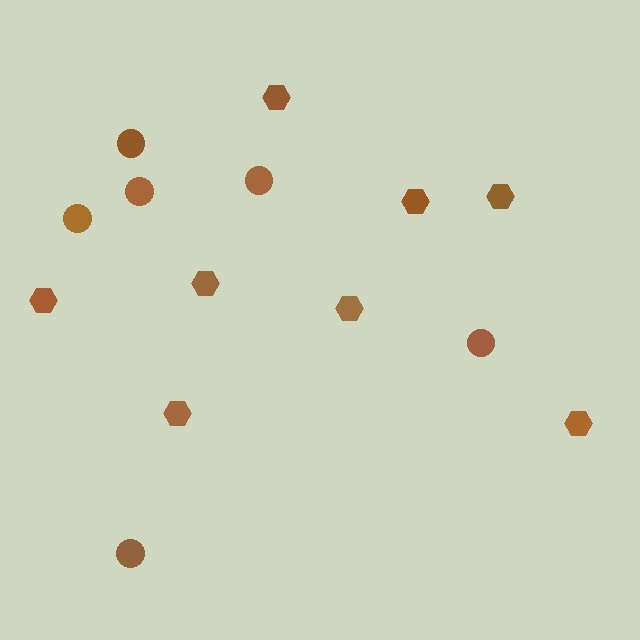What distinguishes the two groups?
There are 2 groups: one group of hexagons (8) and one group of circles (6).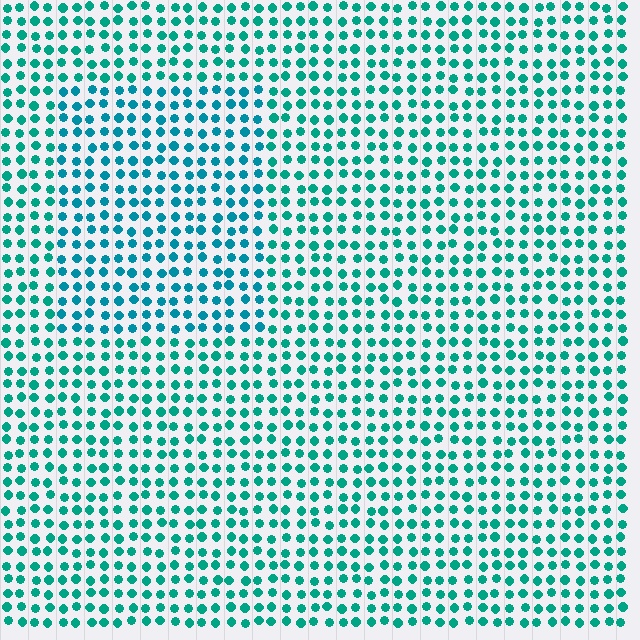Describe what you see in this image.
The image is filled with small teal elements in a uniform arrangement. A rectangle-shaped region is visible where the elements are tinted to a slightly different hue, forming a subtle color boundary.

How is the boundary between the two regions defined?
The boundary is defined purely by a slight shift in hue (about 19 degrees). Spacing, size, and orientation are identical on both sides.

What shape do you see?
I see a rectangle.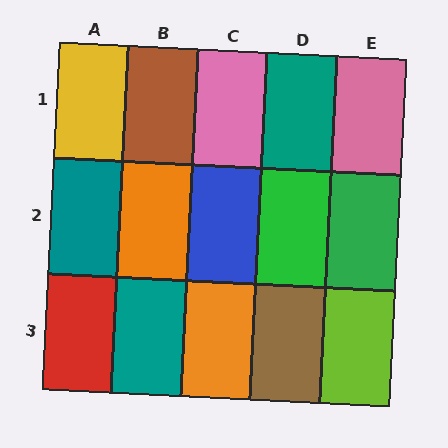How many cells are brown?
2 cells are brown.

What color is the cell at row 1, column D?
Teal.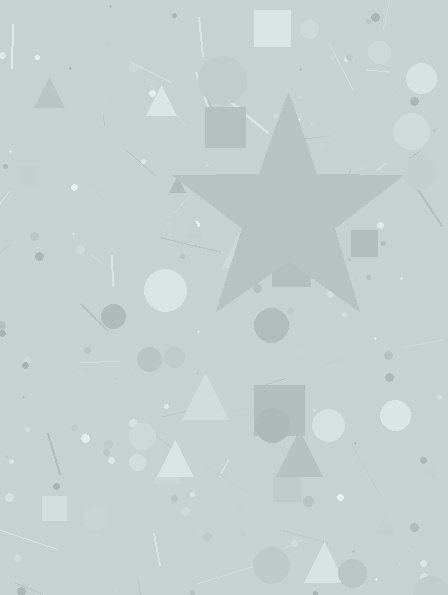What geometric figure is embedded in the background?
A star is embedded in the background.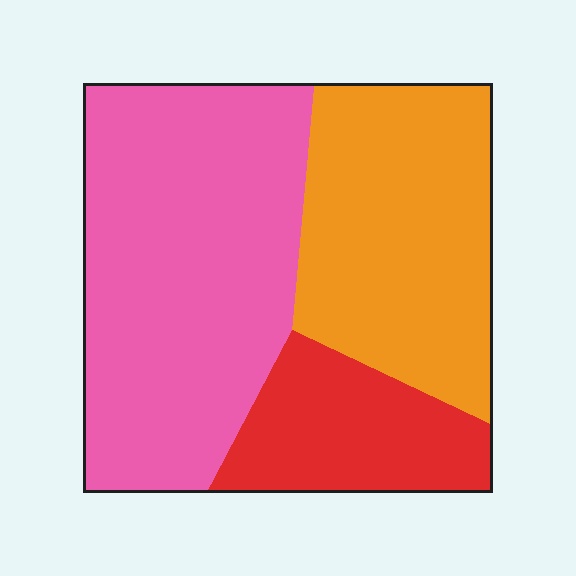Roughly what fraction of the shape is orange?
Orange takes up about one third (1/3) of the shape.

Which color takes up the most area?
Pink, at roughly 50%.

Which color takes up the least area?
Red, at roughly 20%.